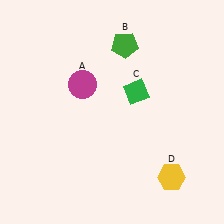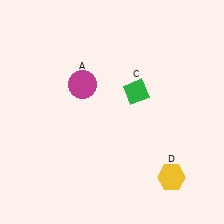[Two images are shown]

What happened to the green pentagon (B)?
The green pentagon (B) was removed in Image 2. It was in the top-right area of Image 1.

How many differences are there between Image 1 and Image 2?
There is 1 difference between the two images.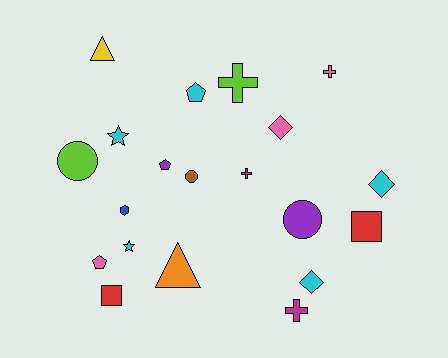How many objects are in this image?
There are 20 objects.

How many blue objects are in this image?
There is 1 blue object.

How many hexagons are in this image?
There is 1 hexagon.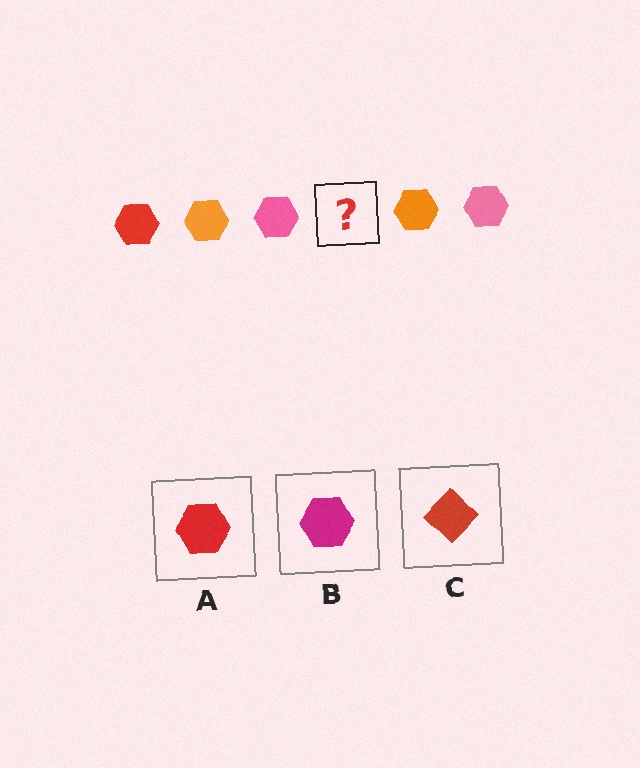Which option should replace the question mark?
Option A.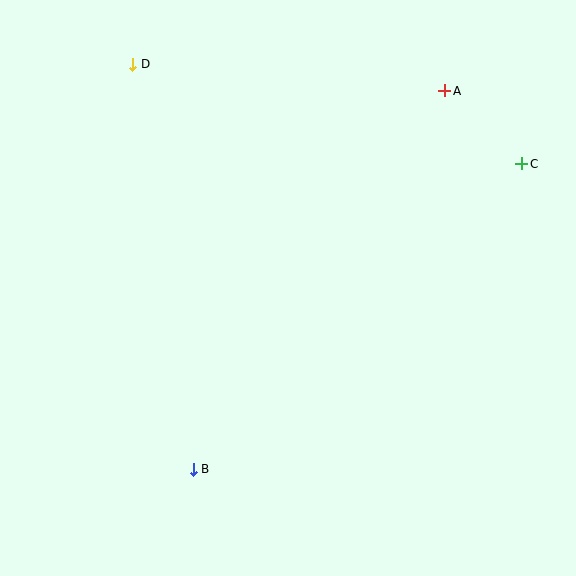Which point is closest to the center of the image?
Point B at (193, 469) is closest to the center.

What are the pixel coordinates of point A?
Point A is at (445, 91).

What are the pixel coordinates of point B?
Point B is at (193, 469).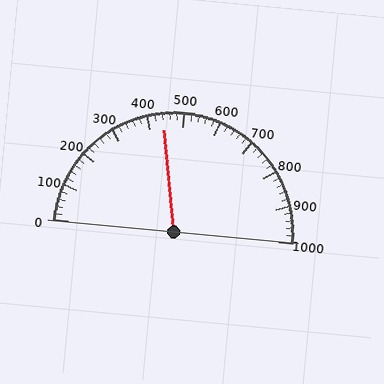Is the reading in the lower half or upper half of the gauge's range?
The reading is in the lower half of the range (0 to 1000).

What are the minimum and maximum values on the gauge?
The gauge ranges from 0 to 1000.